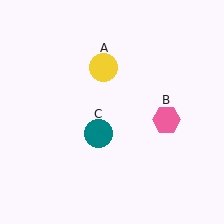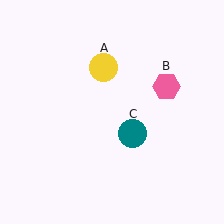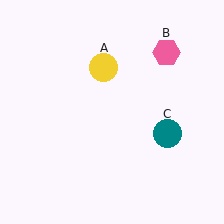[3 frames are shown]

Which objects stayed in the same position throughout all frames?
Yellow circle (object A) remained stationary.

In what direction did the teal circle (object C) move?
The teal circle (object C) moved right.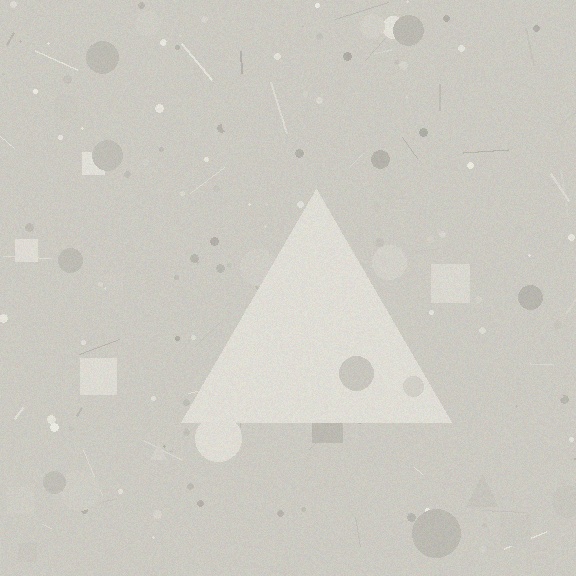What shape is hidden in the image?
A triangle is hidden in the image.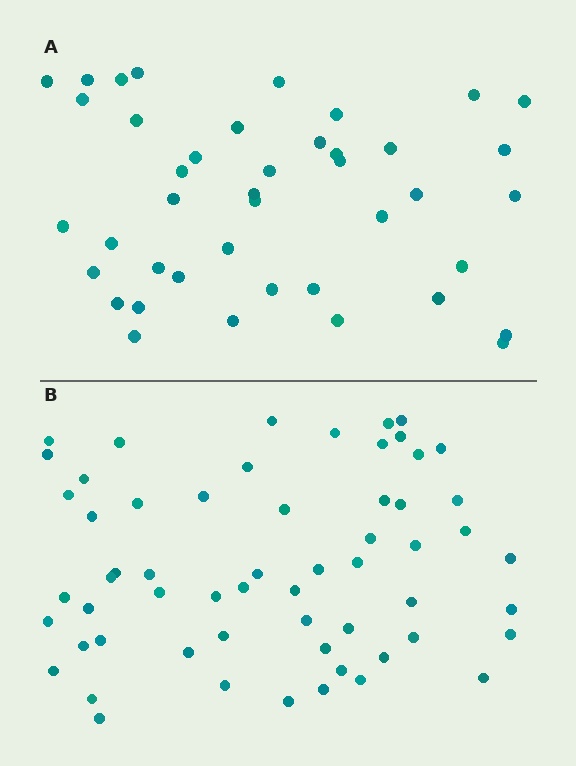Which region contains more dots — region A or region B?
Region B (the bottom region) has more dots.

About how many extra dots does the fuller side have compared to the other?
Region B has approximately 15 more dots than region A.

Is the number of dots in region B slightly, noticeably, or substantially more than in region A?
Region B has noticeably more, but not dramatically so. The ratio is roughly 1.4 to 1.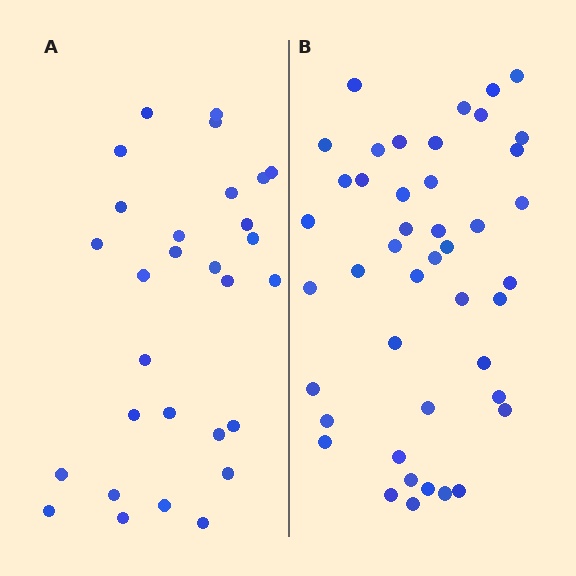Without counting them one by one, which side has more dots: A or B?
Region B (the right region) has more dots.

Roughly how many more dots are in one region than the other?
Region B has approximately 15 more dots than region A.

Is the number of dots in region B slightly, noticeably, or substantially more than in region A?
Region B has substantially more. The ratio is roughly 1.5 to 1.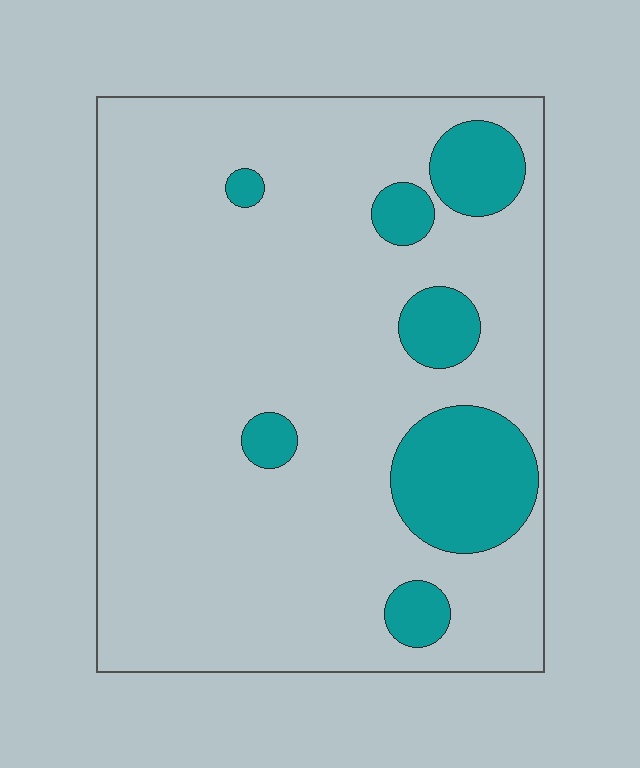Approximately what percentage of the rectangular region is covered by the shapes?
Approximately 15%.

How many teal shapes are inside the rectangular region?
7.